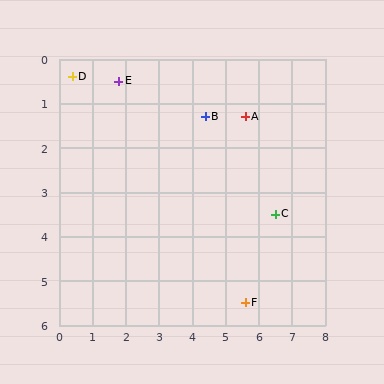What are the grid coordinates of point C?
Point C is at approximately (6.5, 3.5).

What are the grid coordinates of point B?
Point B is at approximately (4.4, 1.3).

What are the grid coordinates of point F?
Point F is at approximately (5.6, 5.5).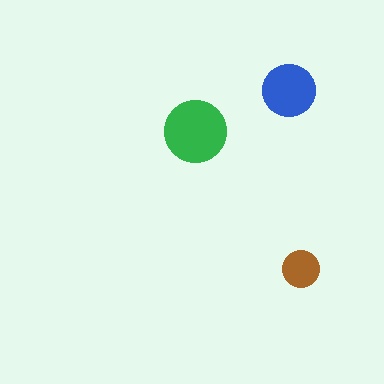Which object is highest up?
The blue circle is topmost.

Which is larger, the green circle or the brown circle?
The green one.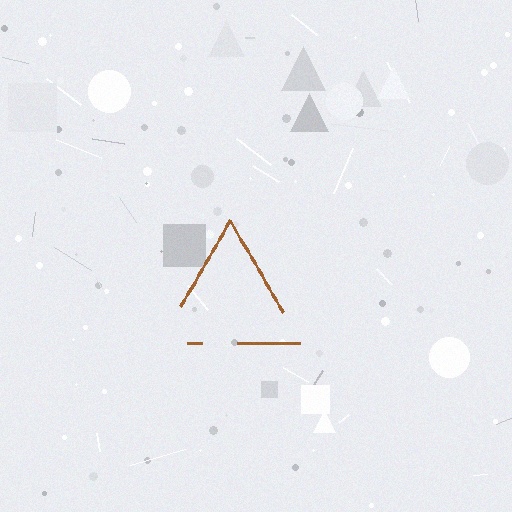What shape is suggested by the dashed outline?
The dashed outline suggests a triangle.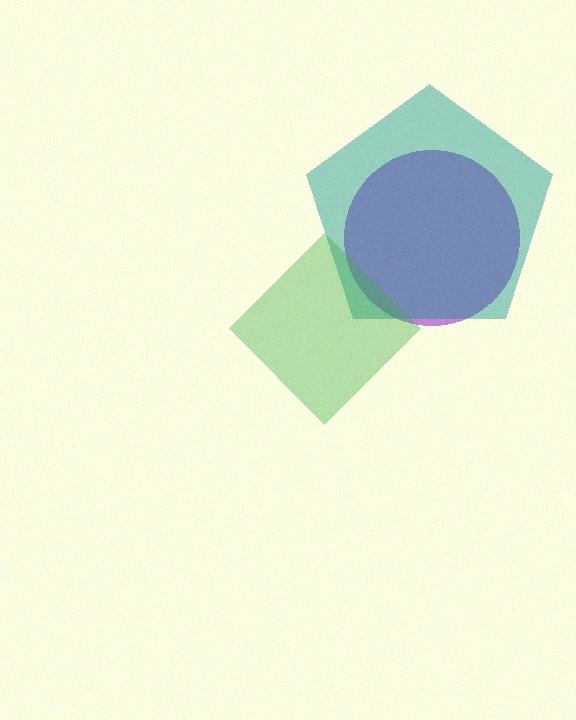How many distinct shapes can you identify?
There are 3 distinct shapes: a purple circle, a teal pentagon, a green diamond.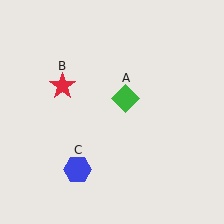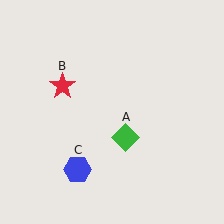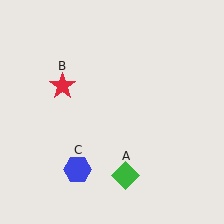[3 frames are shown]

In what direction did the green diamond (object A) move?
The green diamond (object A) moved down.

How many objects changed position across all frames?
1 object changed position: green diamond (object A).